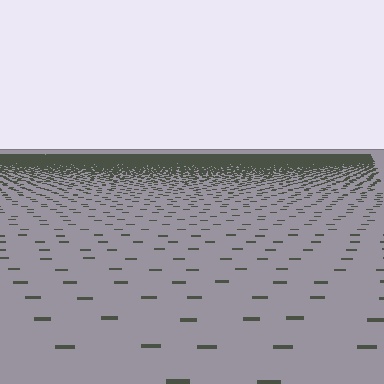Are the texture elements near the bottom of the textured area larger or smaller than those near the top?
Larger. Near the bottom, elements are closer to the viewer and appear at a bigger on-screen size.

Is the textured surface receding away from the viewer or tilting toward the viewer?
The surface is receding away from the viewer. Texture elements get smaller and denser toward the top.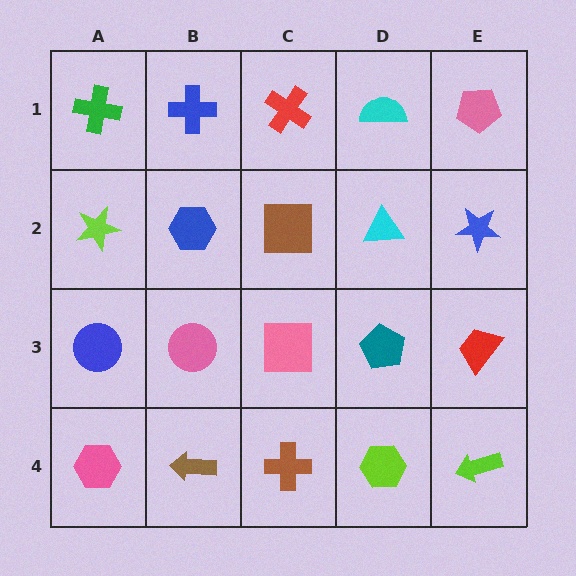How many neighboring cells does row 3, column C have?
4.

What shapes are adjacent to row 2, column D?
A cyan semicircle (row 1, column D), a teal pentagon (row 3, column D), a brown square (row 2, column C), a blue star (row 2, column E).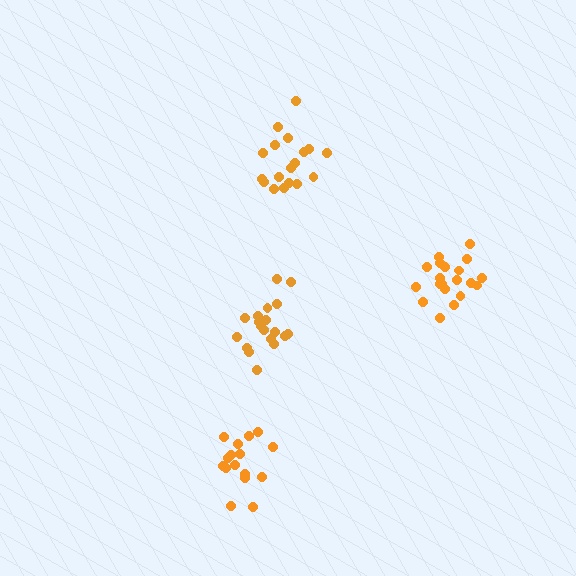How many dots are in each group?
Group 1: 16 dots, Group 2: 21 dots, Group 3: 19 dots, Group 4: 18 dots (74 total).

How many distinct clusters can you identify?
There are 4 distinct clusters.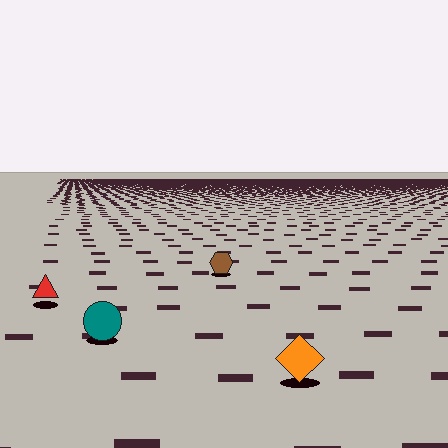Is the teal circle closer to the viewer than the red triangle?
Yes. The teal circle is closer — you can tell from the texture gradient: the ground texture is coarser near it.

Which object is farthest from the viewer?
The brown hexagon is farthest from the viewer. It appears smaller and the ground texture around it is denser.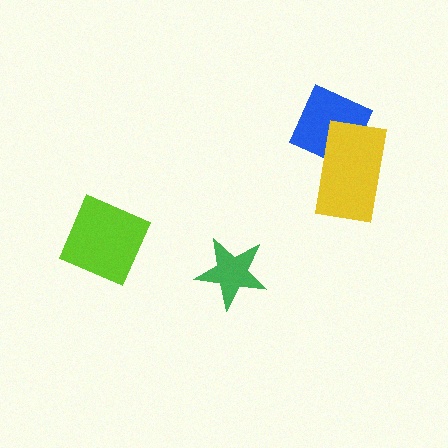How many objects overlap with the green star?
0 objects overlap with the green star.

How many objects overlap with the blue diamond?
1 object overlaps with the blue diamond.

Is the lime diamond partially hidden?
No, no other shape covers it.